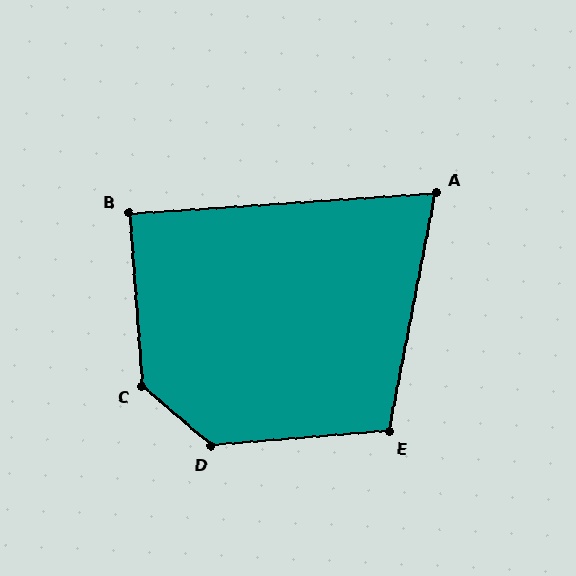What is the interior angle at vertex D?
Approximately 134 degrees (obtuse).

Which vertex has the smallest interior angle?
A, at approximately 75 degrees.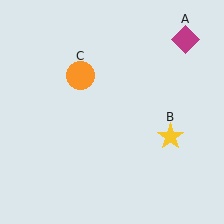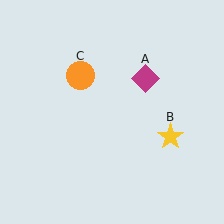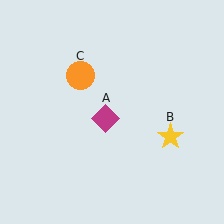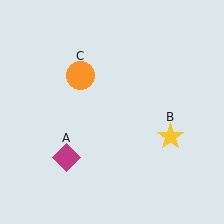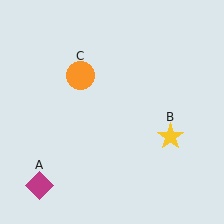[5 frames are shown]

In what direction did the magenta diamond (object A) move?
The magenta diamond (object A) moved down and to the left.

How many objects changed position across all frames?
1 object changed position: magenta diamond (object A).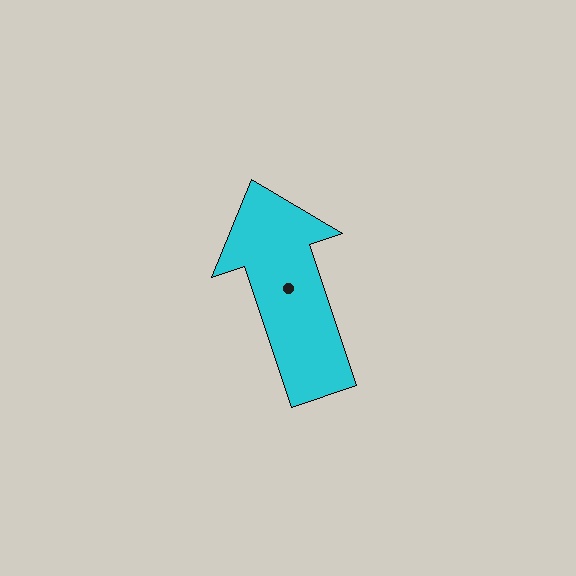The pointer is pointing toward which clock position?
Roughly 11 o'clock.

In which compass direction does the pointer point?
North.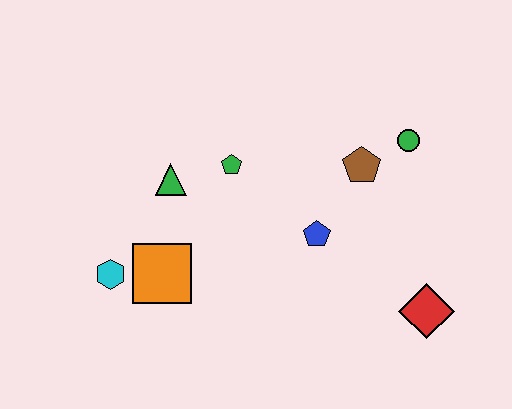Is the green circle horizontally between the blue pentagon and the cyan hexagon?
No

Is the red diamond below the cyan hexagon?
Yes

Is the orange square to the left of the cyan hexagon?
No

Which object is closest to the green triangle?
The green pentagon is closest to the green triangle.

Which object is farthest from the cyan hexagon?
The green circle is farthest from the cyan hexagon.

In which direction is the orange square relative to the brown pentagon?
The orange square is to the left of the brown pentagon.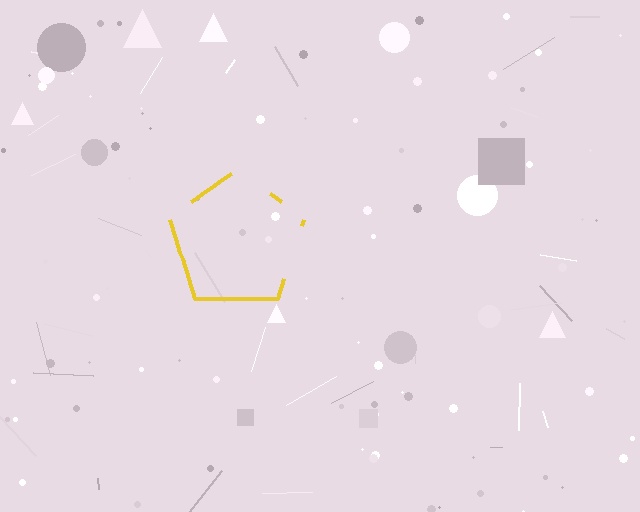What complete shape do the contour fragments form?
The contour fragments form a pentagon.